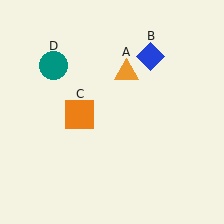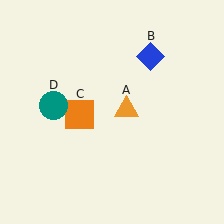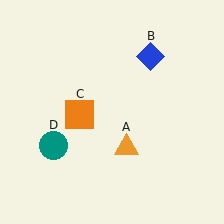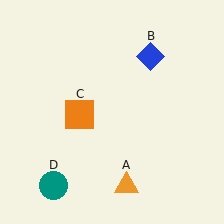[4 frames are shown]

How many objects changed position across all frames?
2 objects changed position: orange triangle (object A), teal circle (object D).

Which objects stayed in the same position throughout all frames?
Blue diamond (object B) and orange square (object C) remained stationary.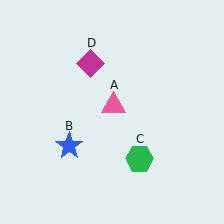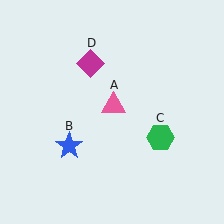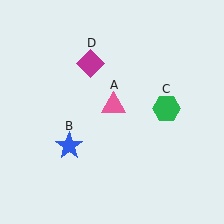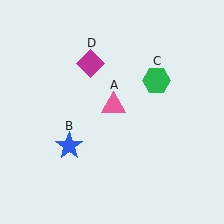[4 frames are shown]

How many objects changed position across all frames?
1 object changed position: green hexagon (object C).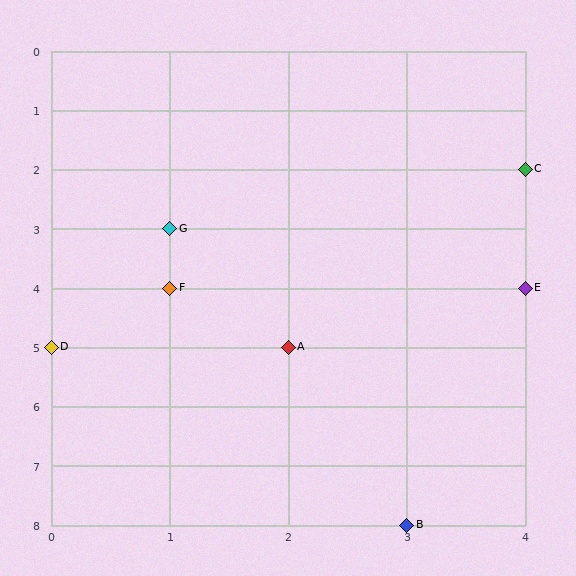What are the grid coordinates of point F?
Point F is at grid coordinates (1, 4).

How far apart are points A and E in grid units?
Points A and E are 2 columns and 1 row apart (about 2.2 grid units diagonally).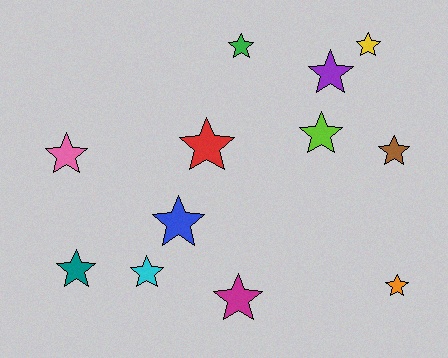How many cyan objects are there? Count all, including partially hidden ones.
There is 1 cyan object.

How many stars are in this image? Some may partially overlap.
There are 12 stars.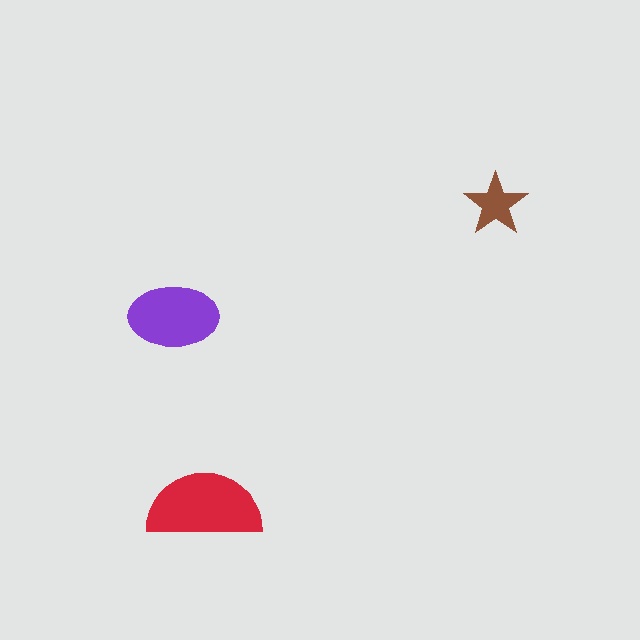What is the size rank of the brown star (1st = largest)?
3rd.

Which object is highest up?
The brown star is topmost.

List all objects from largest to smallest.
The red semicircle, the purple ellipse, the brown star.